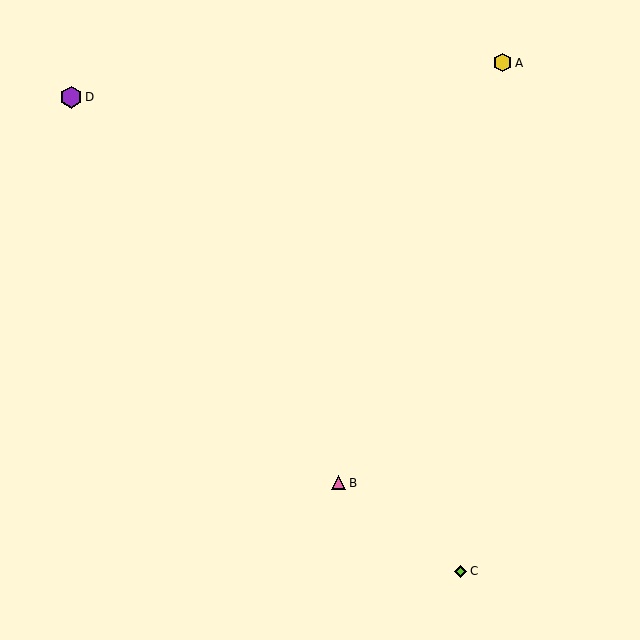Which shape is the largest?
The purple hexagon (labeled D) is the largest.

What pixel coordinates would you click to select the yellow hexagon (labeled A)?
Click at (502, 63) to select the yellow hexagon A.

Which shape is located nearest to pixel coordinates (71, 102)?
The purple hexagon (labeled D) at (71, 97) is nearest to that location.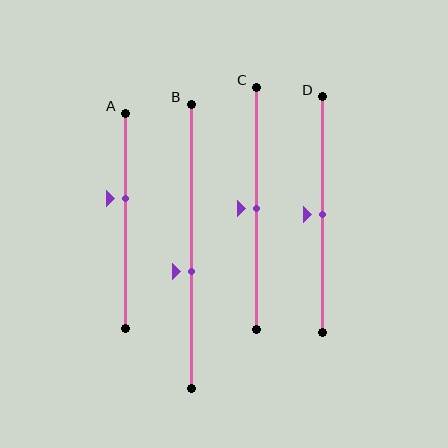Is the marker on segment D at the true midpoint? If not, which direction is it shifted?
Yes, the marker on segment D is at the true midpoint.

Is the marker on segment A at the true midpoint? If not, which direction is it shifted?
No, the marker on segment A is shifted upward by about 10% of the segment length.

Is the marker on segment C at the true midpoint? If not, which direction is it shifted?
Yes, the marker on segment C is at the true midpoint.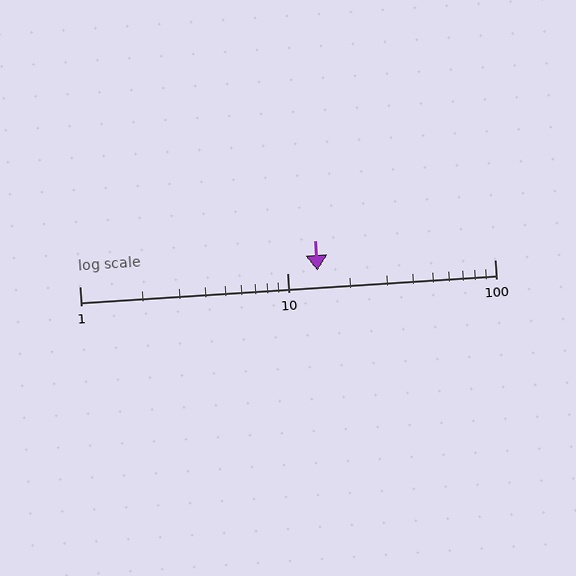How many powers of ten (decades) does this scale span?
The scale spans 2 decades, from 1 to 100.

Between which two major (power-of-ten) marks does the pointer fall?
The pointer is between 10 and 100.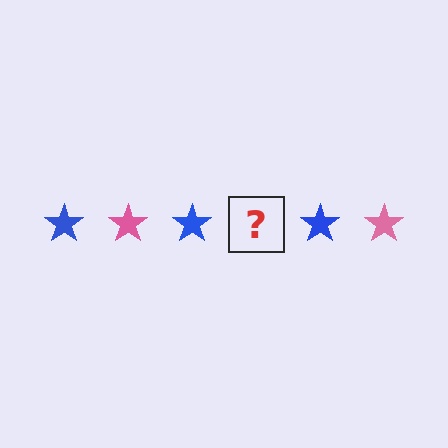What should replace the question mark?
The question mark should be replaced with a pink star.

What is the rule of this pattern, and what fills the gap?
The rule is that the pattern cycles through blue, pink stars. The gap should be filled with a pink star.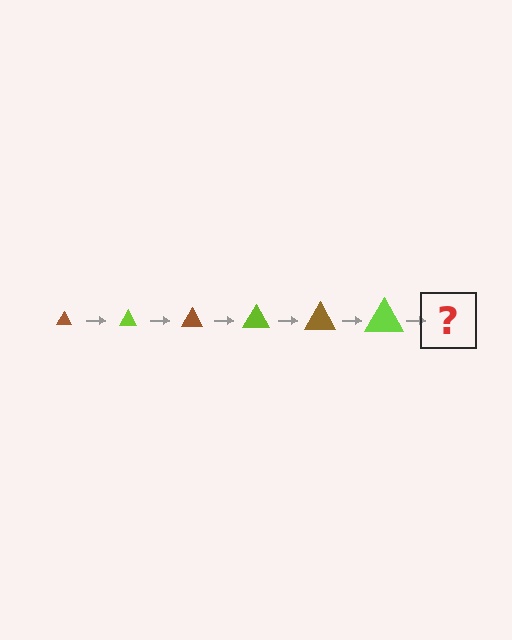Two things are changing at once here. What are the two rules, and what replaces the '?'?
The two rules are that the triangle grows larger each step and the color cycles through brown and lime. The '?' should be a brown triangle, larger than the previous one.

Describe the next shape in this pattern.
It should be a brown triangle, larger than the previous one.